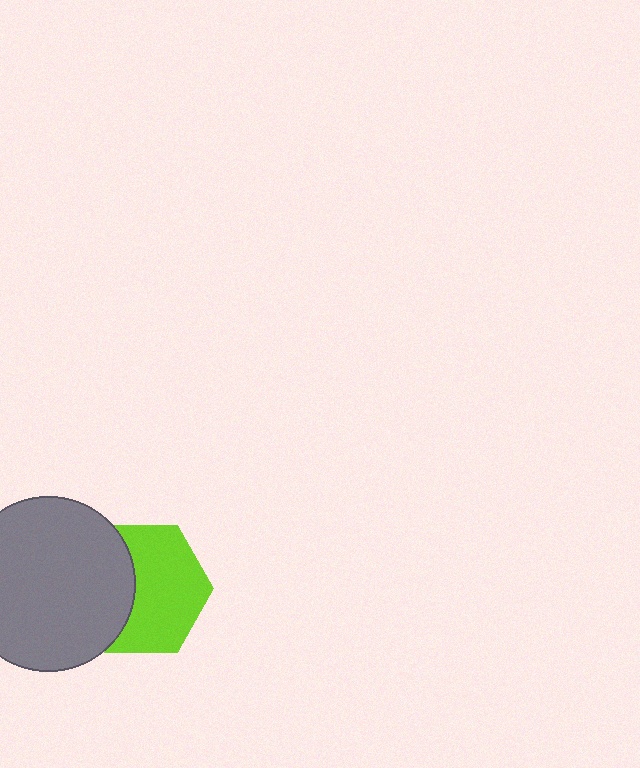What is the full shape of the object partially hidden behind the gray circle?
The partially hidden object is a lime hexagon.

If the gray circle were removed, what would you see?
You would see the complete lime hexagon.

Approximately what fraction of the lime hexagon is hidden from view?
Roughly 38% of the lime hexagon is hidden behind the gray circle.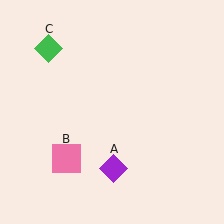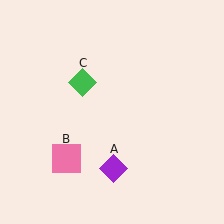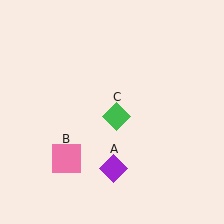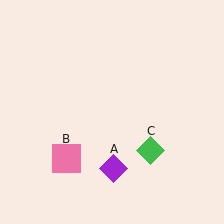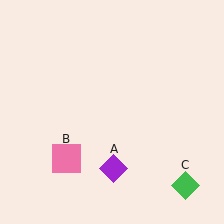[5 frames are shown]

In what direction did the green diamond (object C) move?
The green diamond (object C) moved down and to the right.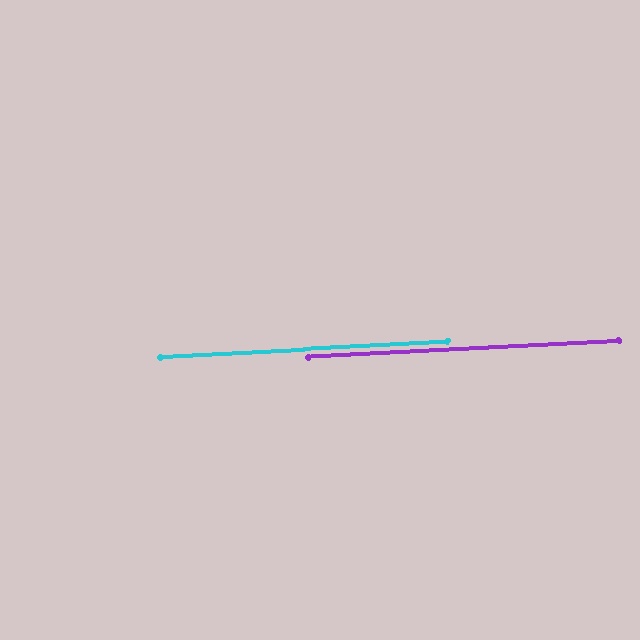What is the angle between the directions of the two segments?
Approximately 0 degrees.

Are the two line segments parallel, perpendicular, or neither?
Parallel — their directions differ by only 0.2°.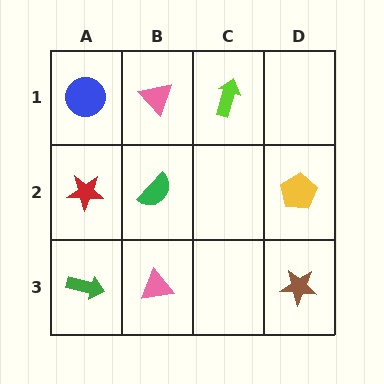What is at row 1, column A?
A blue circle.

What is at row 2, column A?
A red star.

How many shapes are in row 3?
3 shapes.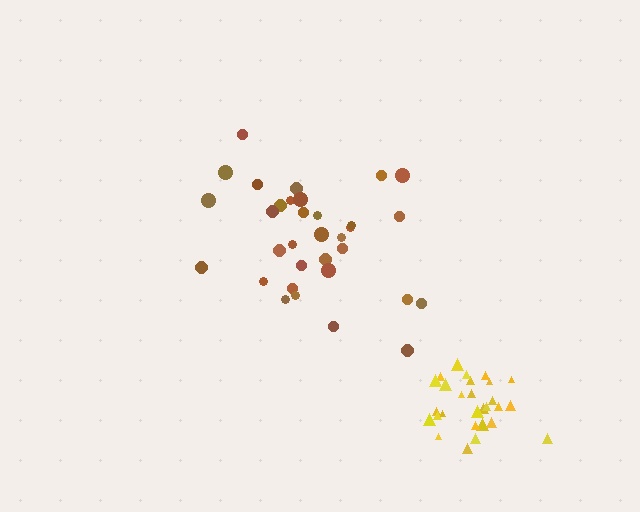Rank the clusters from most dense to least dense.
yellow, brown.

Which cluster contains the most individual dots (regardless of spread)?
Brown (33).